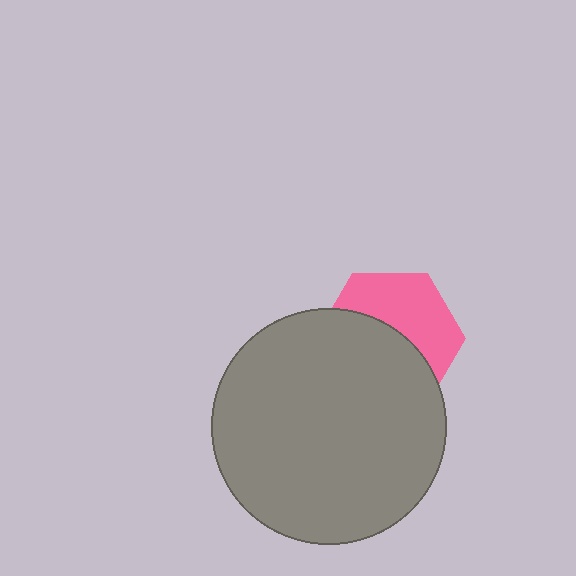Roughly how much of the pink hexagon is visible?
About half of it is visible (roughly 46%).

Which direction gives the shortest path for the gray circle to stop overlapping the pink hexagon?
Moving down gives the shortest separation.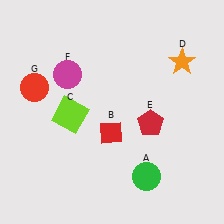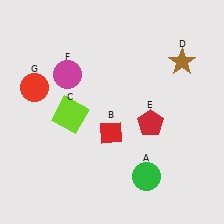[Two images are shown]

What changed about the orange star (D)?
In Image 1, D is orange. In Image 2, it changed to brown.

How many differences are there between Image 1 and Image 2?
There is 1 difference between the two images.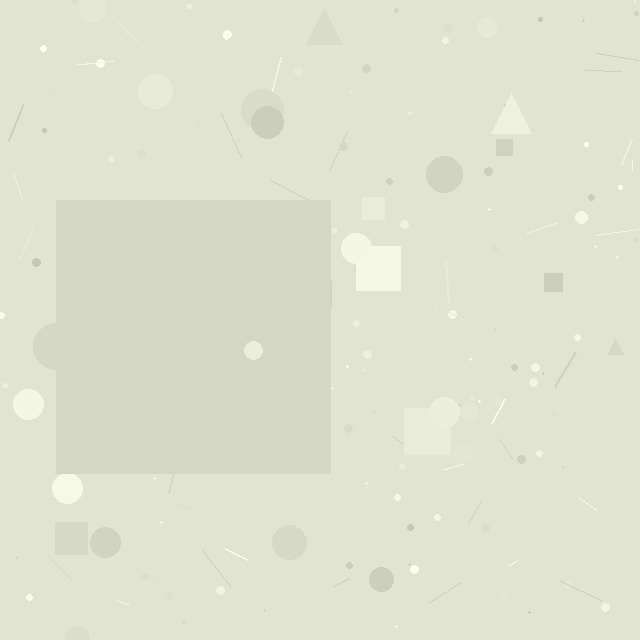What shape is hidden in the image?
A square is hidden in the image.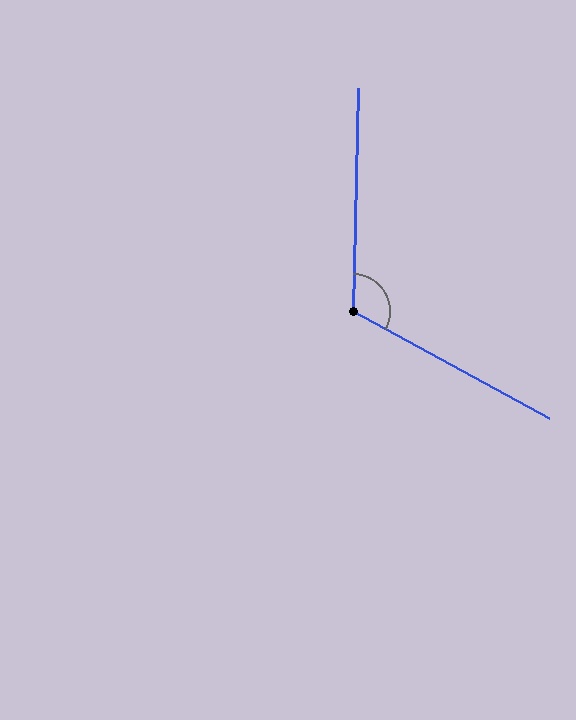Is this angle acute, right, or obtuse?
It is obtuse.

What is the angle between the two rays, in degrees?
Approximately 117 degrees.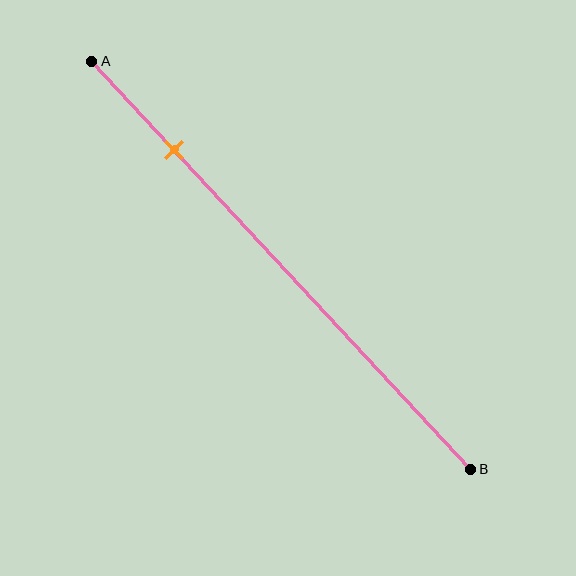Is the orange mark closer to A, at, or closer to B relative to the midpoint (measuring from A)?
The orange mark is closer to point A than the midpoint of segment AB.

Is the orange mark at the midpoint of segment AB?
No, the mark is at about 20% from A, not at the 50% midpoint.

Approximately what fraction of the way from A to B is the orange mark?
The orange mark is approximately 20% of the way from A to B.